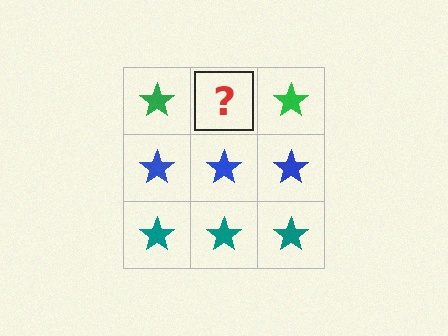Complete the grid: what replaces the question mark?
The question mark should be replaced with a green star.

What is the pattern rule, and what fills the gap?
The rule is that each row has a consistent color. The gap should be filled with a green star.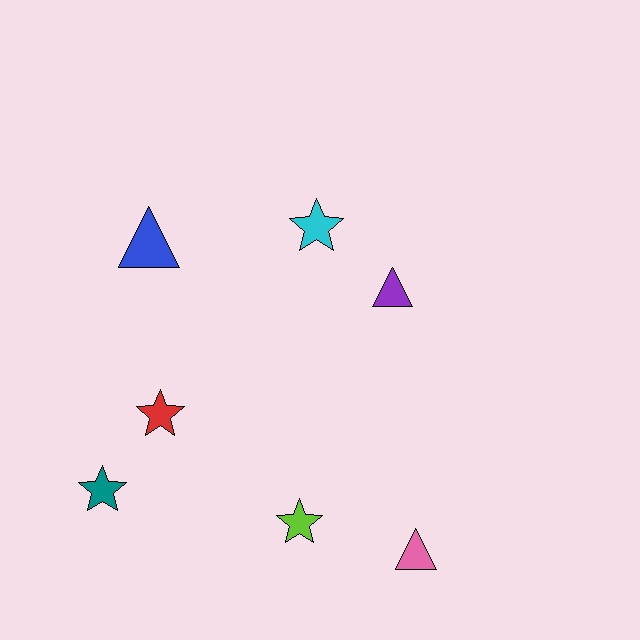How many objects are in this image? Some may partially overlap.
There are 7 objects.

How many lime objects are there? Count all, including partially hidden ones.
There is 1 lime object.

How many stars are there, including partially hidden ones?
There are 4 stars.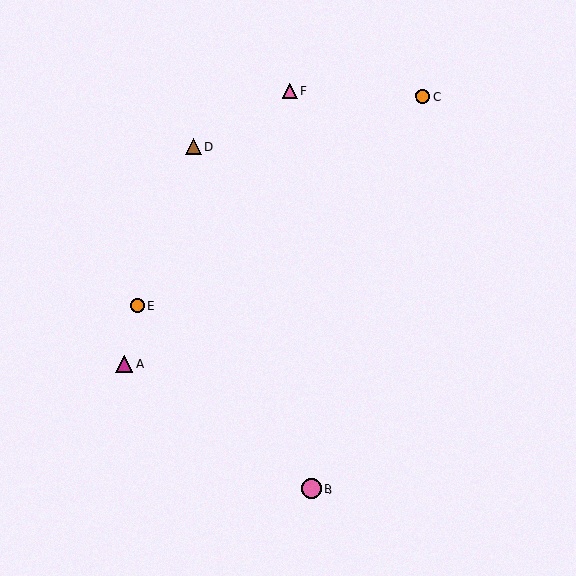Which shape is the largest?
The pink circle (labeled B) is the largest.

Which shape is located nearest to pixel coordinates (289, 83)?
The pink triangle (labeled F) at (290, 91) is nearest to that location.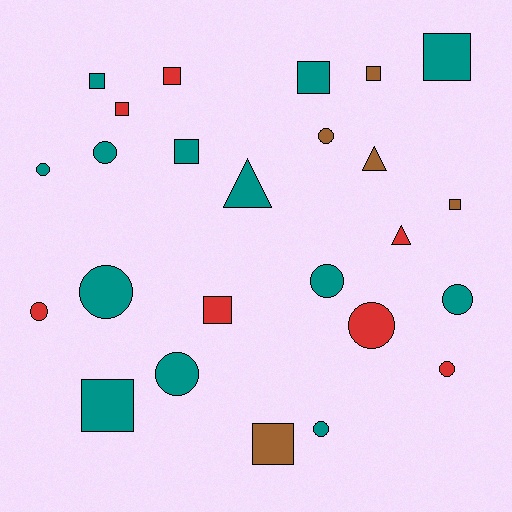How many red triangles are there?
There is 1 red triangle.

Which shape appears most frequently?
Circle, with 11 objects.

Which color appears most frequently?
Teal, with 13 objects.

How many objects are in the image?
There are 25 objects.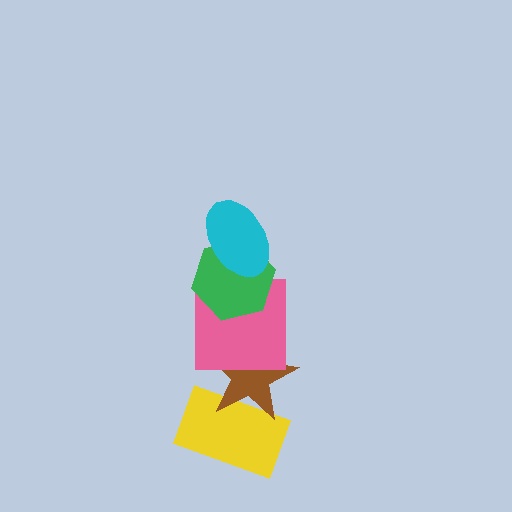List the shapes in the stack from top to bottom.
From top to bottom: the cyan ellipse, the green hexagon, the pink square, the brown star, the yellow rectangle.